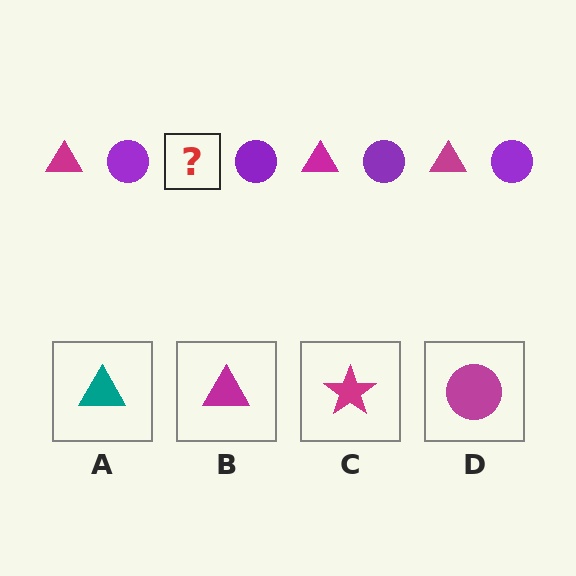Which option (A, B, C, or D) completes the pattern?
B.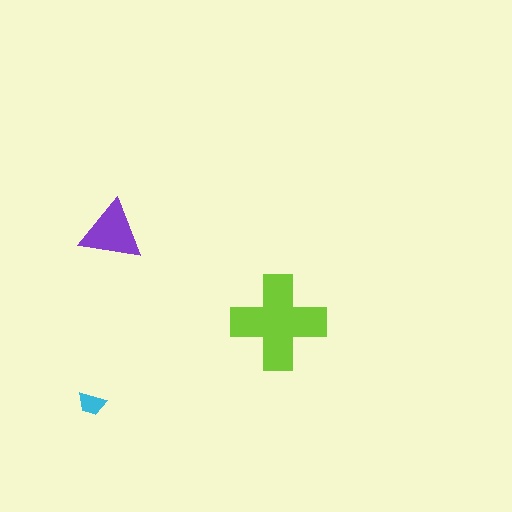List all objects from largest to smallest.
The lime cross, the purple triangle, the cyan trapezoid.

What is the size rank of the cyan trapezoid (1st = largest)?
3rd.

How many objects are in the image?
There are 3 objects in the image.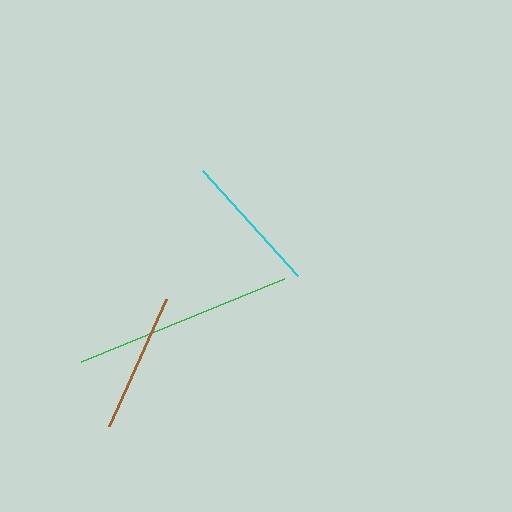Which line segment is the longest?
The green line is the longest at approximately 220 pixels.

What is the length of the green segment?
The green segment is approximately 220 pixels long.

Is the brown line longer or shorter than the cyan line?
The cyan line is longer than the brown line.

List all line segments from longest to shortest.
From longest to shortest: green, cyan, brown.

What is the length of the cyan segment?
The cyan segment is approximately 141 pixels long.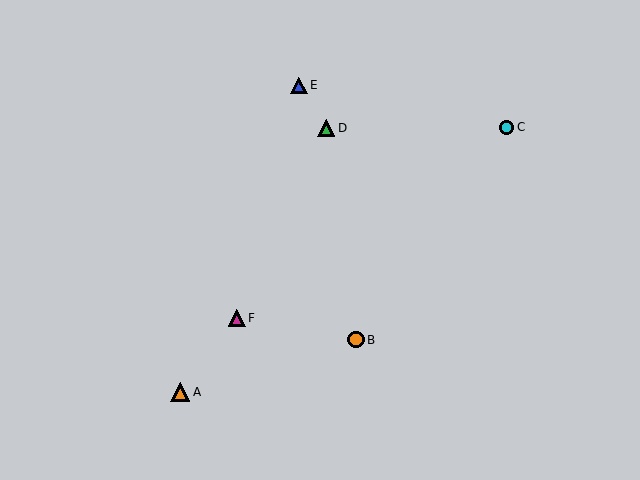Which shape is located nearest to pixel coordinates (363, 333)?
The orange circle (labeled B) at (356, 340) is nearest to that location.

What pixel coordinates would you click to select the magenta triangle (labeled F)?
Click at (237, 318) to select the magenta triangle F.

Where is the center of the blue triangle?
The center of the blue triangle is at (299, 85).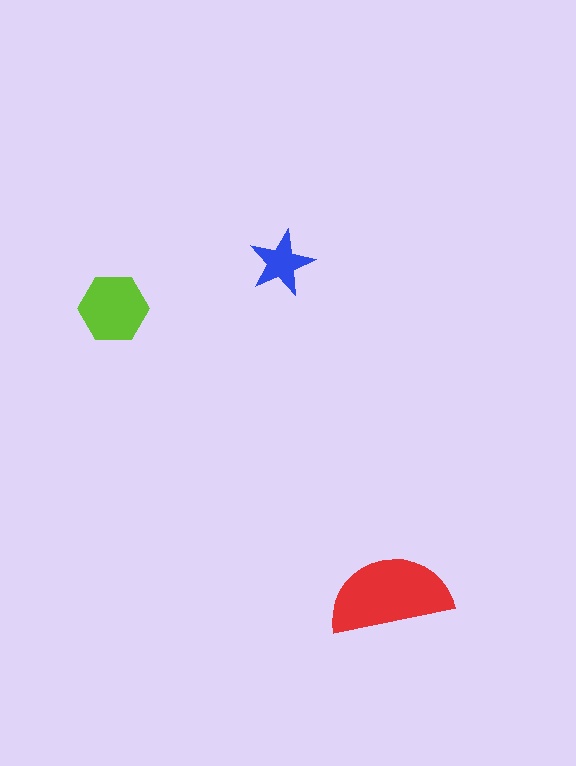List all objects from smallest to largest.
The blue star, the lime hexagon, the red semicircle.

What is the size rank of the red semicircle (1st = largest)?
1st.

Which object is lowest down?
The red semicircle is bottommost.